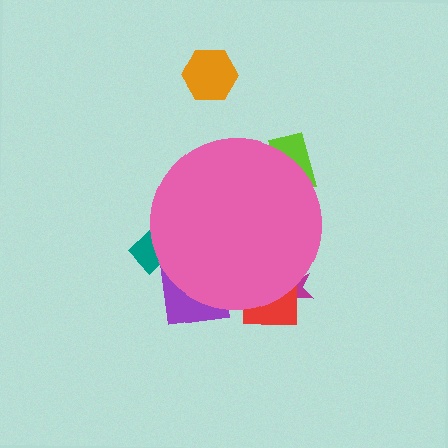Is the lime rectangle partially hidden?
Yes, the lime rectangle is partially hidden behind the pink circle.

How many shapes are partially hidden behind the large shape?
5 shapes are partially hidden.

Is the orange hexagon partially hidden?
No, the orange hexagon is fully visible.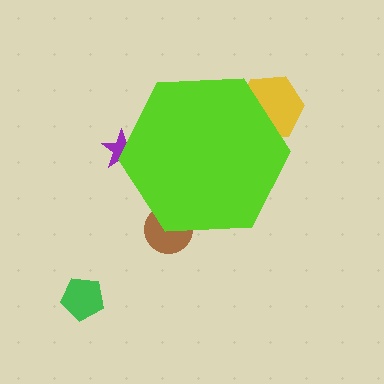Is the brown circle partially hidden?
Yes, the brown circle is partially hidden behind the lime hexagon.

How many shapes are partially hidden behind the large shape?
3 shapes are partially hidden.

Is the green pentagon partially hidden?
No, the green pentagon is fully visible.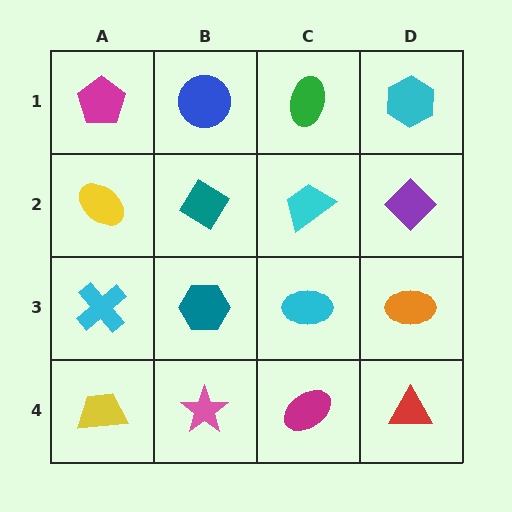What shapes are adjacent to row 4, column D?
An orange ellipse (row 3, column D), a magenta ellipse (row 4, column C).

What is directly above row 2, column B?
A blue circle.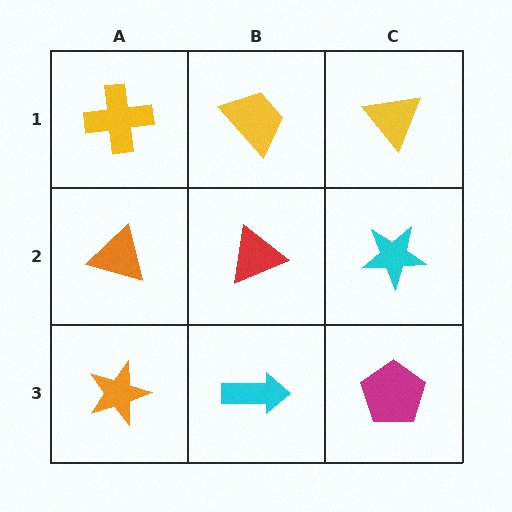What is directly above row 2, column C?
A yellow triangle.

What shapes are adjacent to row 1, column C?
A cyan star (row 2, column C), a yellow trapezoid (row 1, column B).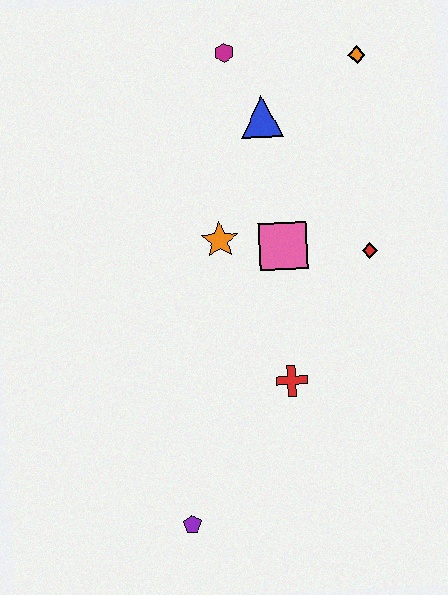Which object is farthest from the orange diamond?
The purple pentagon is farthest from the orange diamond.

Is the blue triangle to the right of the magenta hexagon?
Yes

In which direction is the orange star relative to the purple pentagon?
The orange star is above the purple pentagon.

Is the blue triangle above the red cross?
Yes